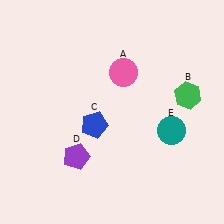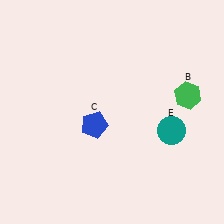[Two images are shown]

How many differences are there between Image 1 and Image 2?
There are 2 differences between the two images.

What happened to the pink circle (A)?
The pink circle (A) was removed in Image 2. It was in the top-right area of Image 1.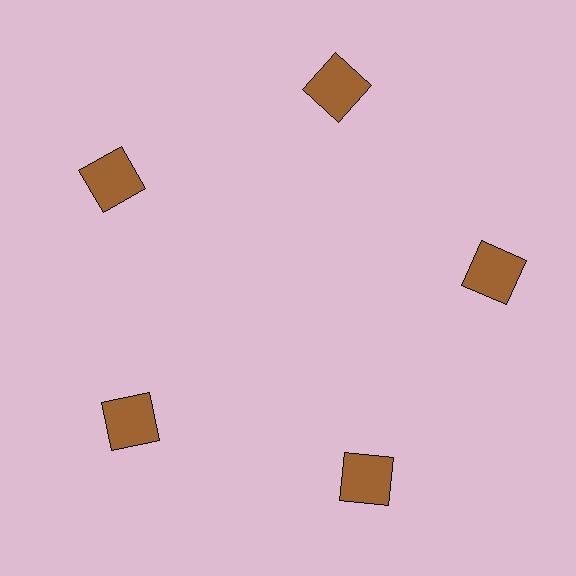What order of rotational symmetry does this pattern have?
This pattern has 5-fold rotational symmetry.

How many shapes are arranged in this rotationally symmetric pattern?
There are 5 shapes, arranged in 5 groups of 1.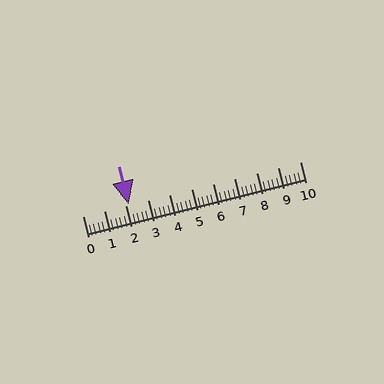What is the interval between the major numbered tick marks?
The major tick marks are spaced 1 units apart.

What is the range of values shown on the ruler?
The ruler shows values from 0 to 10.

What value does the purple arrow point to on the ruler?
The purple arrow points to approximately 2.1.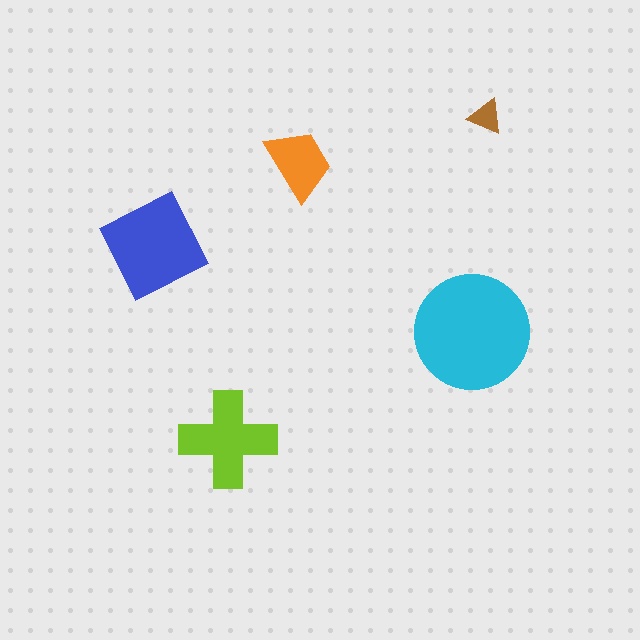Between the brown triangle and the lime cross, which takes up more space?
The lime cross.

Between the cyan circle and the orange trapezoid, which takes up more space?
The cyan circle.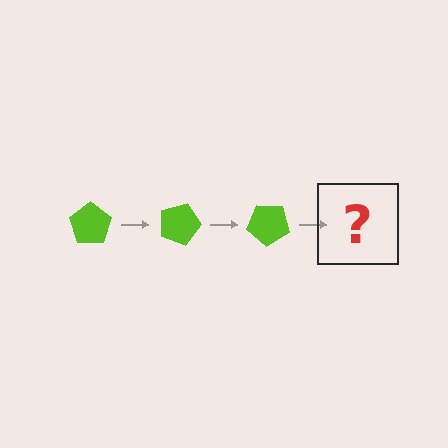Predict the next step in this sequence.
The next step is a lime pentagon rotated 60 degrees.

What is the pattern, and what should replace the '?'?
The pattern is that the pentagon rotates 20 degrees each step. The '?' should be a lime pentagon rotated 60 degrees.